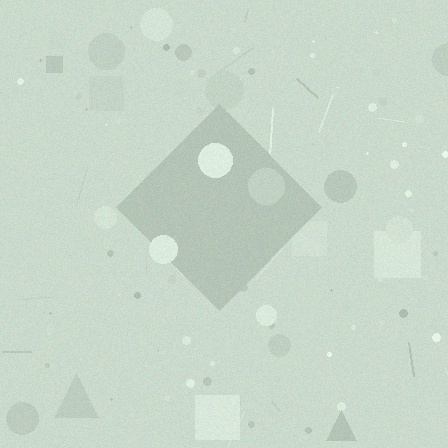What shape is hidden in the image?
A diamond is hidden in the image.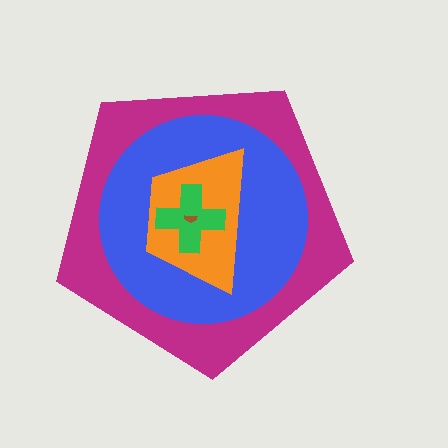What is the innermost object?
The brown semicircle.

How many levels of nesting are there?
5.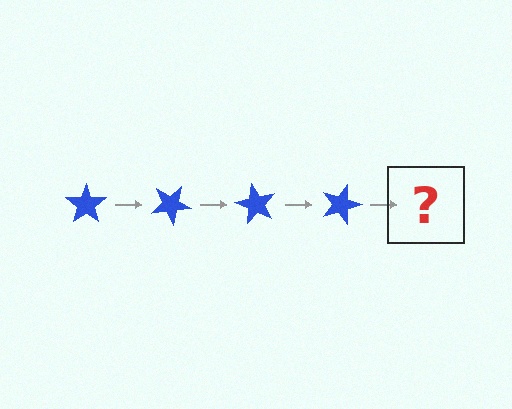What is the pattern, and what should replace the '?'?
The pattern is that the star rotates 30 degrees each step. The '?' should be a blue star rotated 120 degrees.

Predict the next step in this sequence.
The next step is a blue star rotated 120 degrees.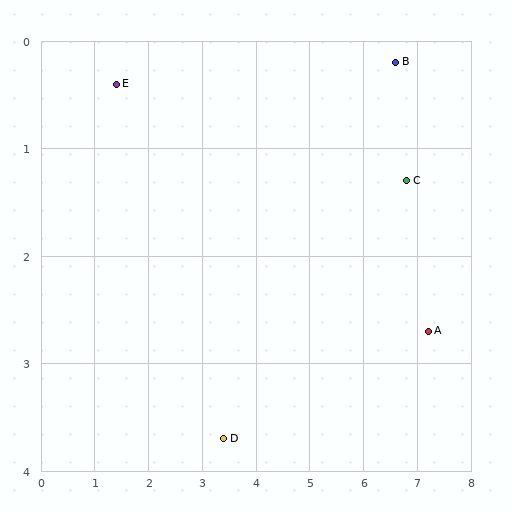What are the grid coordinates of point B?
Point B is at approximately (6.6, 0.2).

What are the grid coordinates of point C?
Point C is at approximately (6.8, 1.3).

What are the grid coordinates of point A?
Point A is at approximately (7.2, 2.7).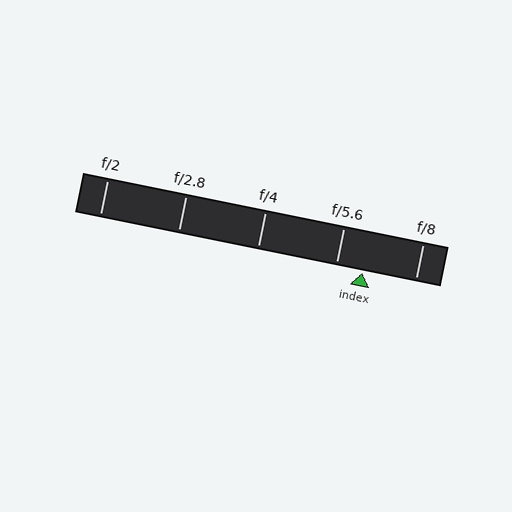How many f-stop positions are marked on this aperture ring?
There are 5 f-stop positions marked.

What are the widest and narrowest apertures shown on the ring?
The widest aperture shown is f/2 and the narrowest is f/8.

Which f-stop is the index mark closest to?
The index mark is closest to f/5.6.